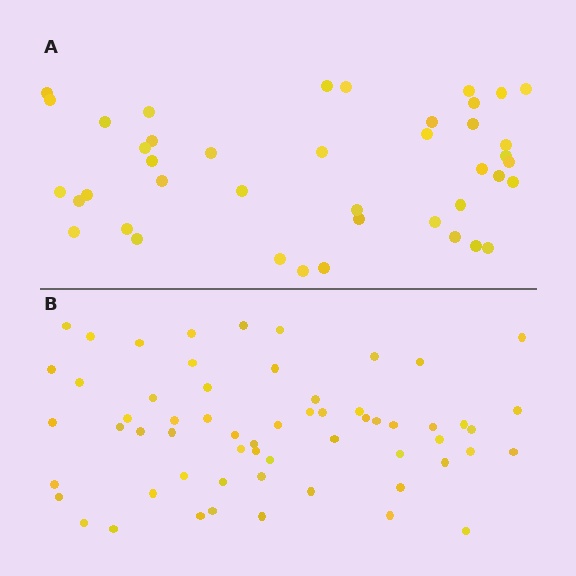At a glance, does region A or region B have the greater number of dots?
Region B (the bottom region) has more dots.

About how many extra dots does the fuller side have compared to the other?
Region B has approximately 20 more dots than region A.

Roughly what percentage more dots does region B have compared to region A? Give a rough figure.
About 45% more.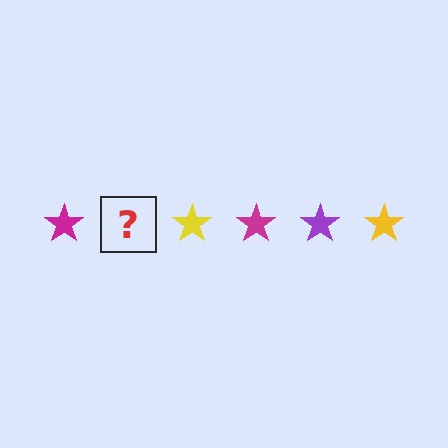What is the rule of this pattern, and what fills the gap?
The rule is that the pattern cycles through magenta, purple, yellow stars. The gap should be filled with a purple star.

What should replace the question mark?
The question mark should be replaced with a purple star.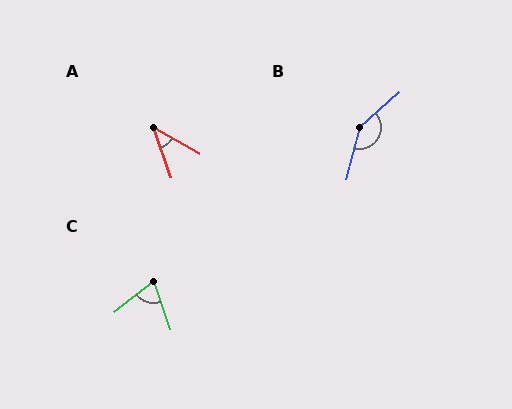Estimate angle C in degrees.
Approximately 71 degrees.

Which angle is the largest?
B, at approximately 146 degrees.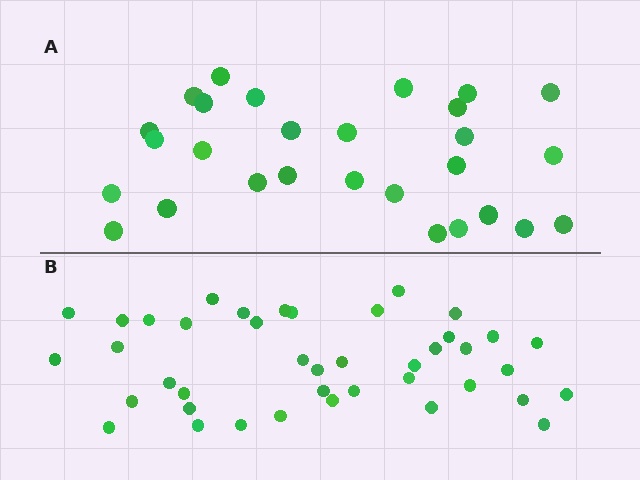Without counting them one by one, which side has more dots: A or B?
Region B (the bottom region) has more dots.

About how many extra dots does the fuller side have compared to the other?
Region B has approximately 15 more dots than region A.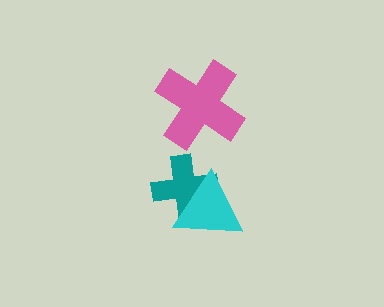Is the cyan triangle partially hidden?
No, no other shape covers it.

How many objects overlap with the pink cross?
0 objects overlap with the pink cross.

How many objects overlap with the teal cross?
1 object overlaps with the teal cross.